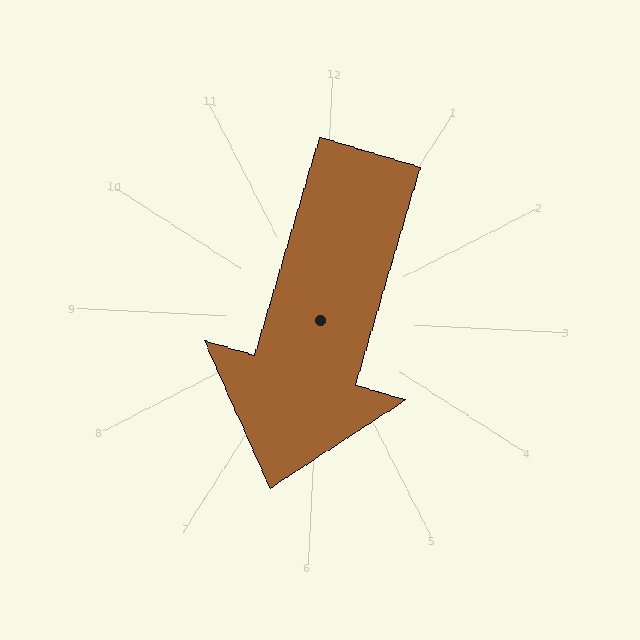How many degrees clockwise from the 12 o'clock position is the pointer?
Approximately 194 degrees.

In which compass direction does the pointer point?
South.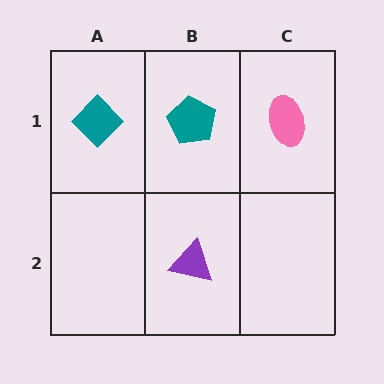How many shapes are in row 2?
1 shape.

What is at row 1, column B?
A teal pentagon.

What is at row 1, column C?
A pink ellipse.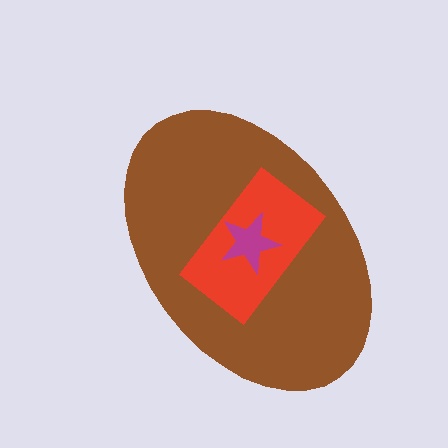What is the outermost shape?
The brown ellipse.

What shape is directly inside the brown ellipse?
The red rectangle.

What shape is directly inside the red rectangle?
The magenta star.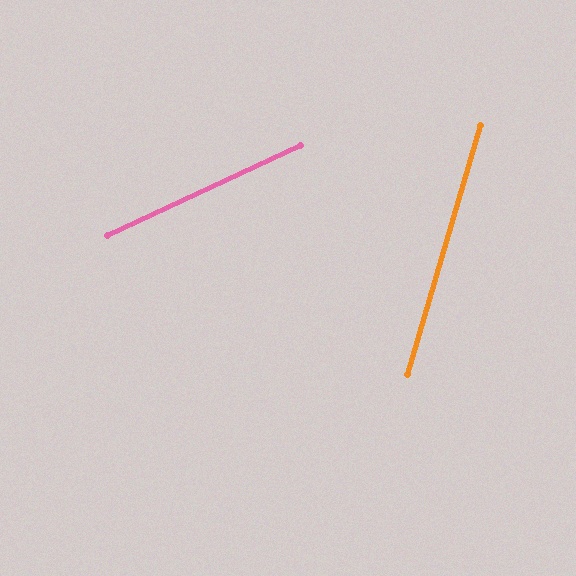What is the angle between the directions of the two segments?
Approximately 49 degrees.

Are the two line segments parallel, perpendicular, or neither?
Neither parallel nor perpendicular — they differ by about 49°.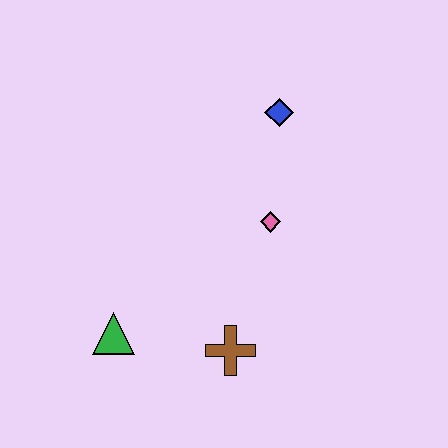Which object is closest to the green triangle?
The brown cross is closest to the green triangle.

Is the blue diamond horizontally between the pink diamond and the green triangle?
No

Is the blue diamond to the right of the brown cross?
Yes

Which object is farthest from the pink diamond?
The green triangle is farthest from the pink diamond.